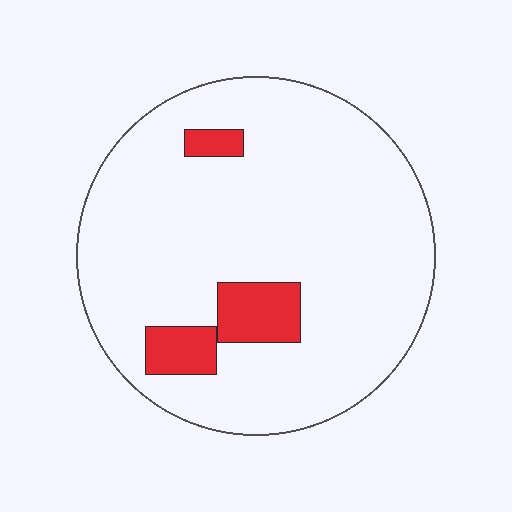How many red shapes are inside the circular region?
3.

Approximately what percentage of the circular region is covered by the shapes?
Approximately 10%.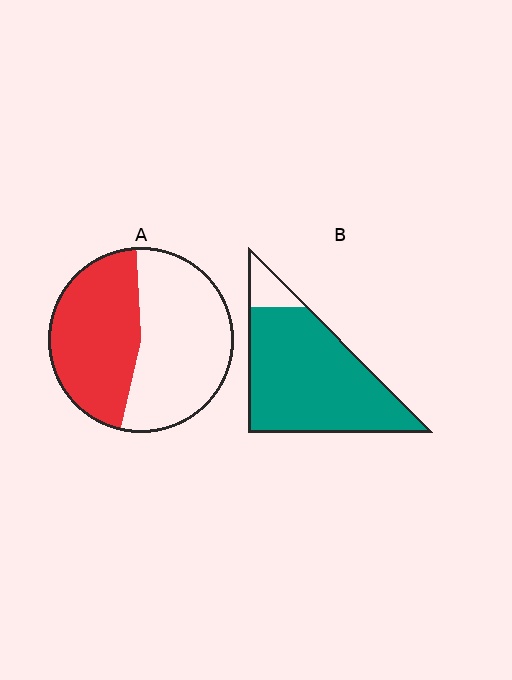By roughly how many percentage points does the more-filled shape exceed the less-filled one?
By roughly 45 percentage points (B over A).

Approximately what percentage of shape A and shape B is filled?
A is approximately 45% and B is approximately 90%.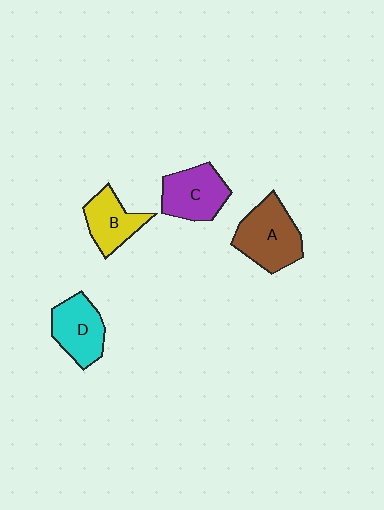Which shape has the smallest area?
Shape B (yellow).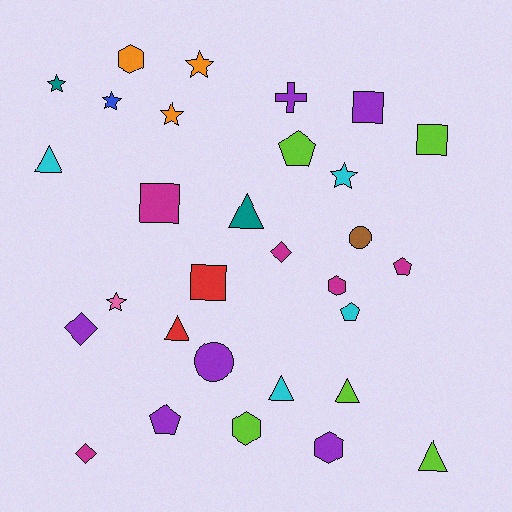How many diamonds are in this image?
There are 3 diamonds.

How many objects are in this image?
There are 30 objects.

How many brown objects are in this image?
There is 1 brown object.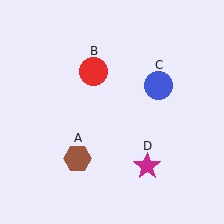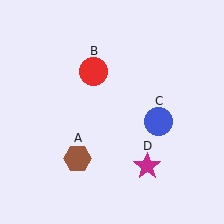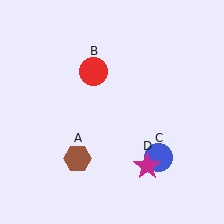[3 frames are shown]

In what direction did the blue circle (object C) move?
The blue circle (object C) moved down.